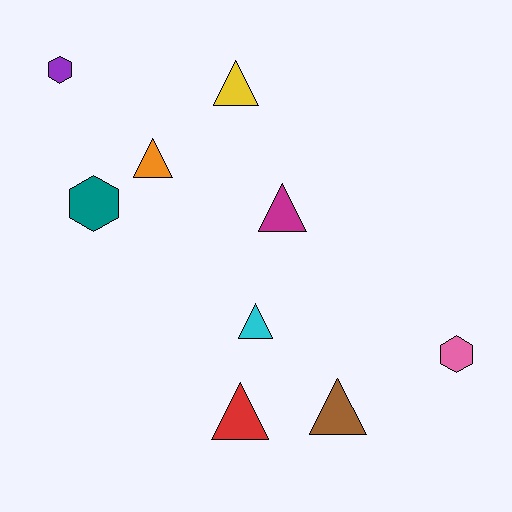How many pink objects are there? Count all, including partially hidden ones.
There is 1 pink object.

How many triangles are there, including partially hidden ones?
There are 6 triangles.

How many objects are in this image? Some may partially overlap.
There are 9 objects.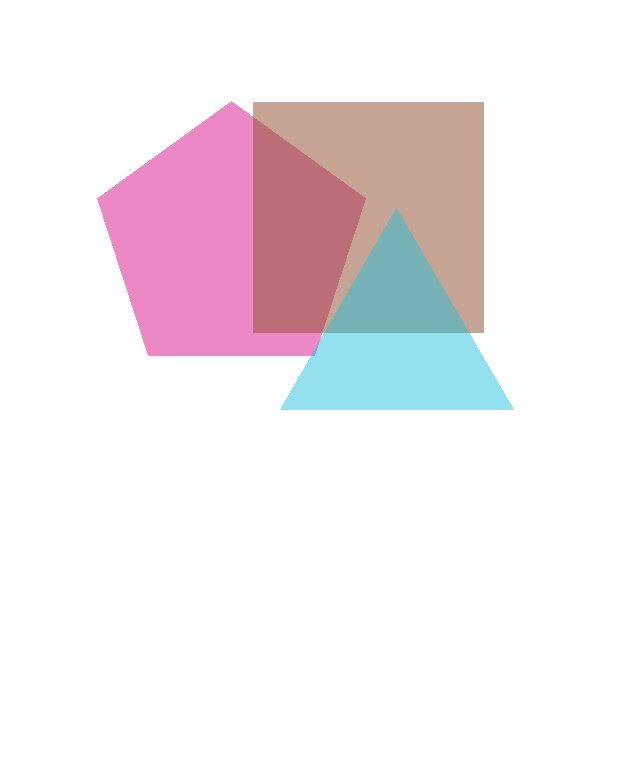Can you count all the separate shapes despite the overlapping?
Yes, there are 3 separate shapes.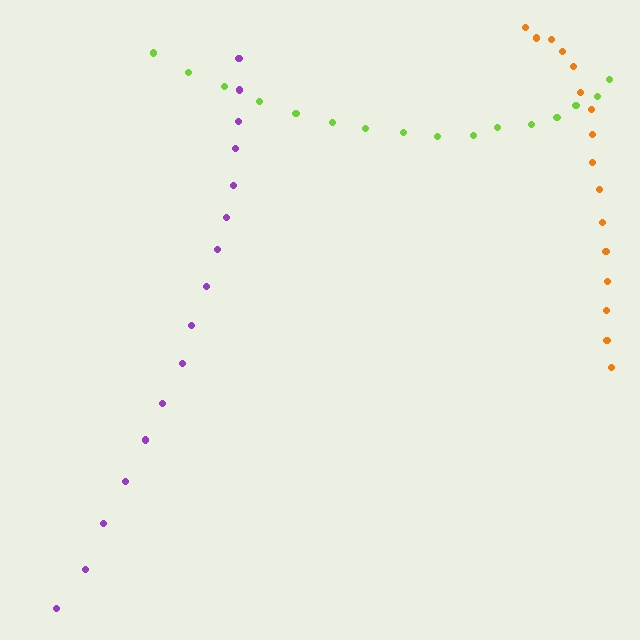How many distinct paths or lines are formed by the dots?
There are 3 distinct paths.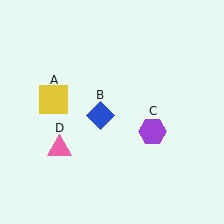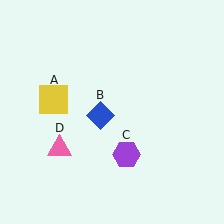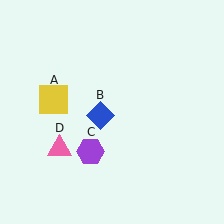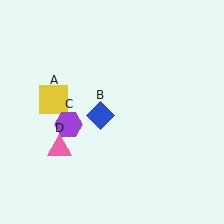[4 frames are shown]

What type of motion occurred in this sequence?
The purple hexagon (object C) rotated clockwise around the center of the scene.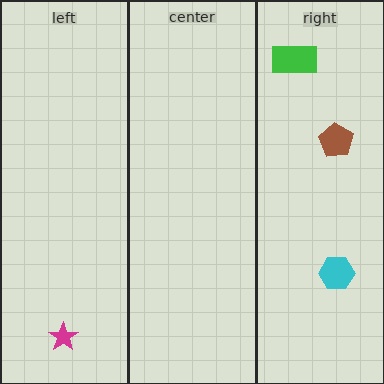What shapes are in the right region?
The green rectangle, the cyan hexagon, the brown pentagon.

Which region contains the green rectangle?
The right region.